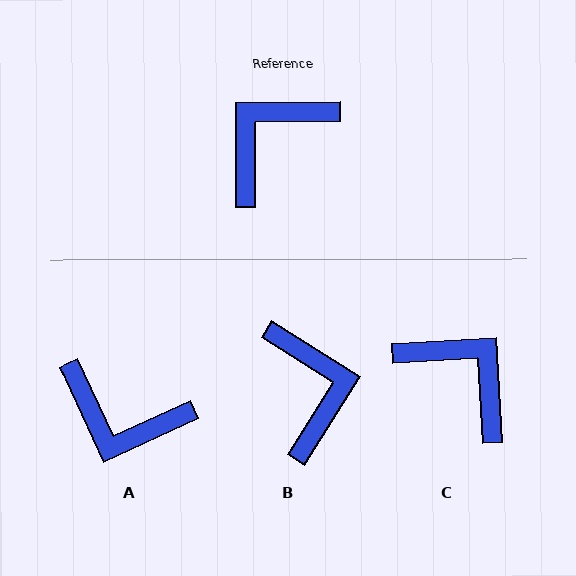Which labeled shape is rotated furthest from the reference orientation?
B, about 123 degrees away.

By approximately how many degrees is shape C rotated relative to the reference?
Approximately 87 degrees clockwise.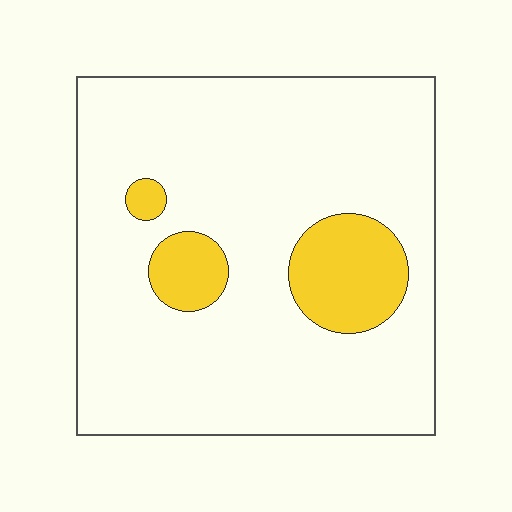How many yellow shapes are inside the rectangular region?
3.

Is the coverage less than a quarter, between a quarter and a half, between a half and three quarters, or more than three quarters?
Less than a quarter.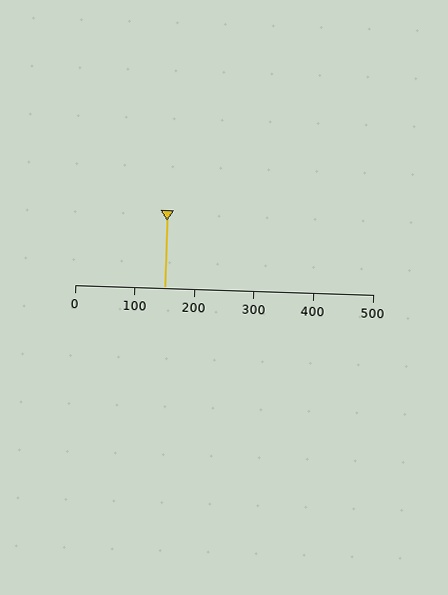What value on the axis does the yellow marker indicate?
The marker indicates approximately 150.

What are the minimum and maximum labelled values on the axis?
The axis runs from 0 to 500.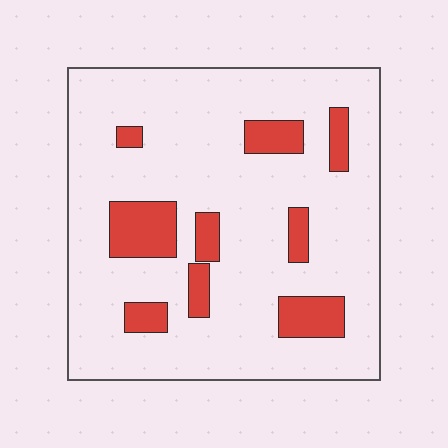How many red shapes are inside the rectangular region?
9.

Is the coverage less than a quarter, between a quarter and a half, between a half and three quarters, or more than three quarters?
Less than a quarter.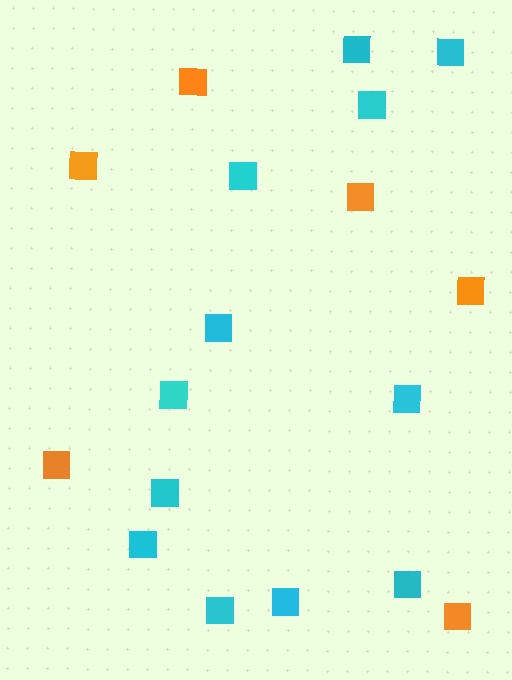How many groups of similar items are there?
There are 2 groups: one group of cyan squares (12) and one group of orange squares (6).